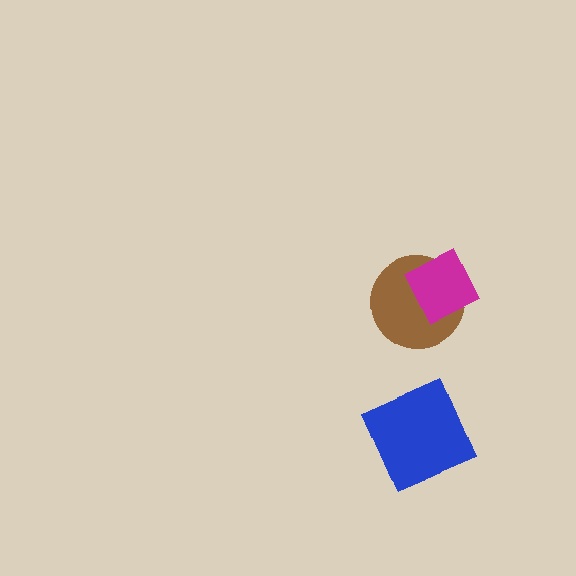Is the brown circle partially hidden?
Yes, it is partially covered by another shape.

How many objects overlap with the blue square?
0 objects overlap with the blue square.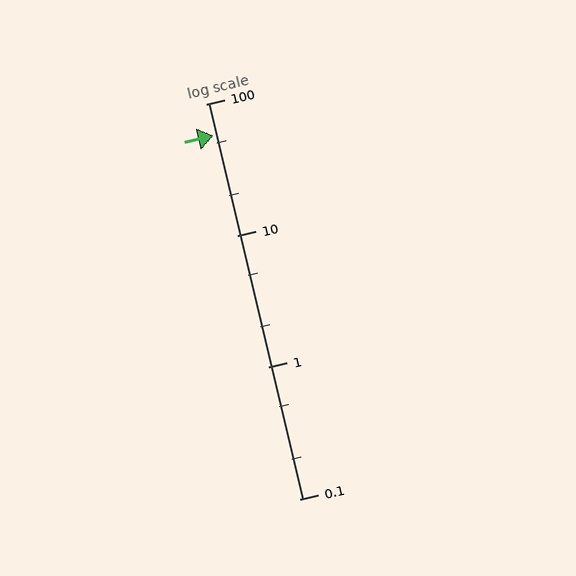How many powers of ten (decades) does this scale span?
The scale spans 3 decades, from 0.1 to 100.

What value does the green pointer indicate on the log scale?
The pointer indicates approximately 58.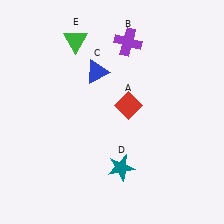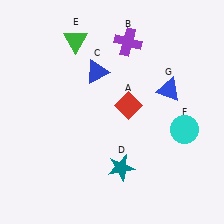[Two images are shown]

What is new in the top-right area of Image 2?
A blue triangle (G) was added in the top-right area of Image 2.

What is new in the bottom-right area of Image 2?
A cyan circle (F) was added in the bottom-right area of Image 2.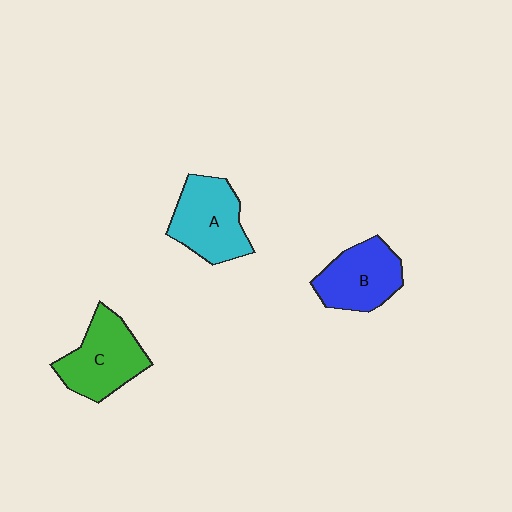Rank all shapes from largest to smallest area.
From largest to smallest: C (green), A (cyan), B (blue).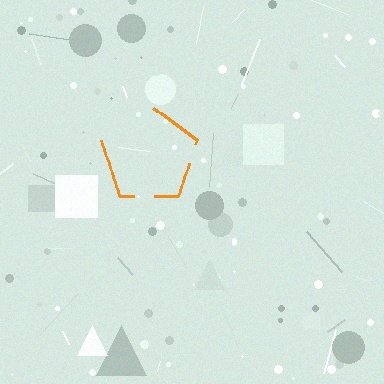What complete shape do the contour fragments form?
The contour fragments form a pentagon.